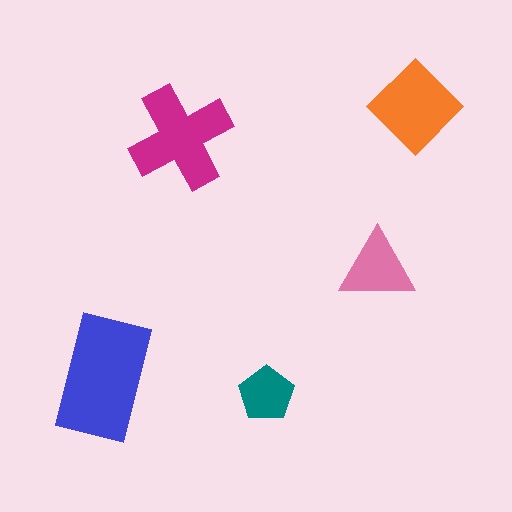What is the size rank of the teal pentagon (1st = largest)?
5th.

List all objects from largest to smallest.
The blue rectangle, the magenta cross, the orange diamond, the pink triangle, the teal pentagon.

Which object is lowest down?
The teal pentagon is bottommost.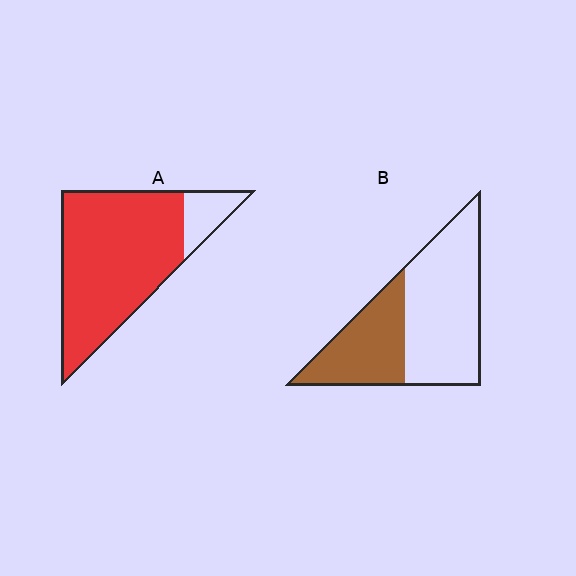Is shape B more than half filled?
No.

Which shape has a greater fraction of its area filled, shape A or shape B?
Shape A.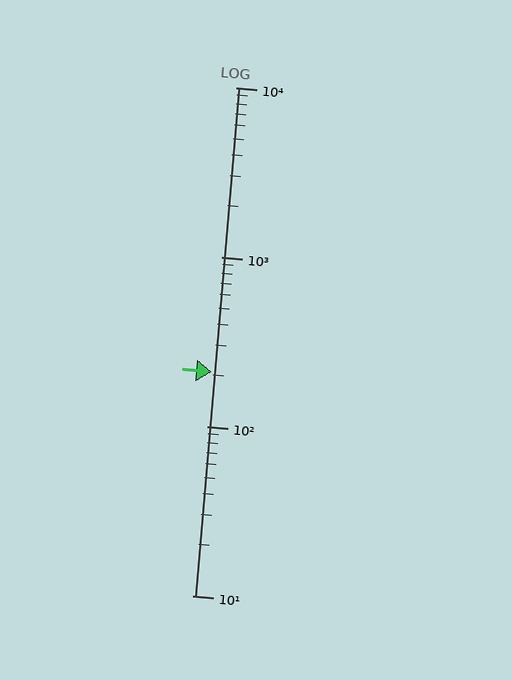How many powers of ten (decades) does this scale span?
The scale spans 3 decades, from 10 to 10000.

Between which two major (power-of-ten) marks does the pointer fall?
The pointer is between 100 and 1000.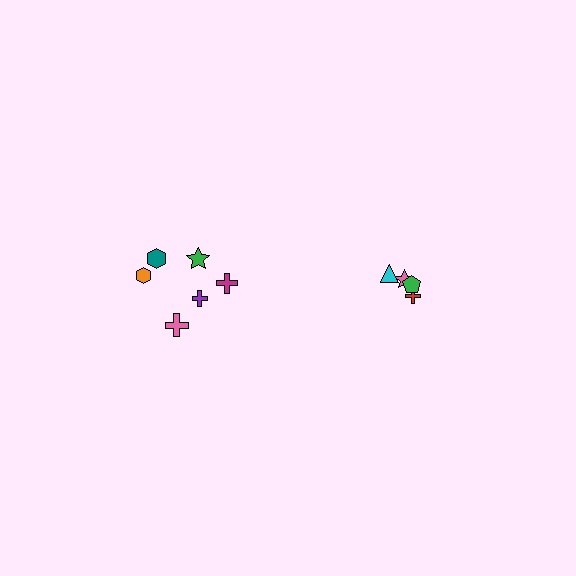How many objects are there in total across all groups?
There are 10 objects.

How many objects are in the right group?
There are 4 objects.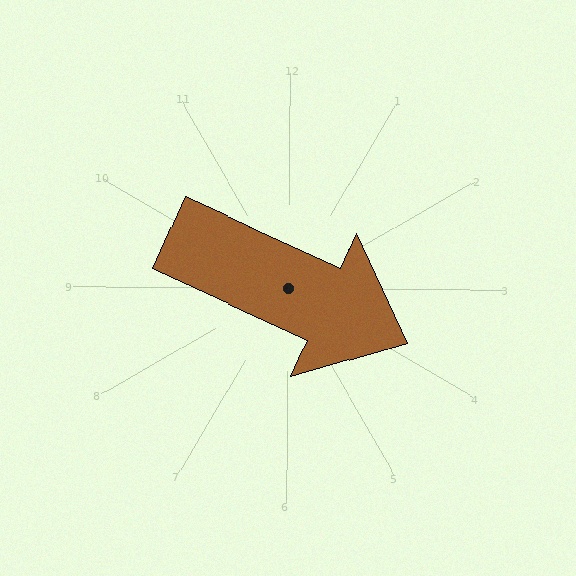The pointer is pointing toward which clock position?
Roughly 4 o'clock.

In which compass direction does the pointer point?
Southeast.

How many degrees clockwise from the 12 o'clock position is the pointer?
Approximately 114 degrees.